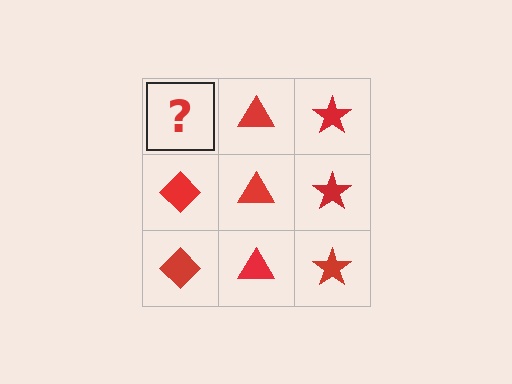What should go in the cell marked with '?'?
The missing cell should contain a red diamond.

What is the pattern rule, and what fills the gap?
The rule is that each column has a consistent shape. The gap should be filled with a red diamond.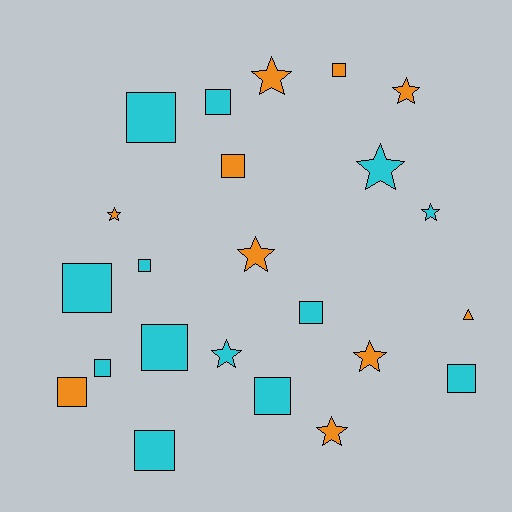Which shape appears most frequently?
Square, with 13 objects.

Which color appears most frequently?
Cyan, with 13 objects.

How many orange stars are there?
There are 6 orange stars.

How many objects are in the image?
There are 23 objects.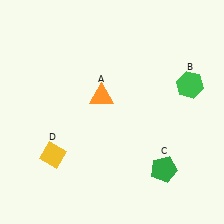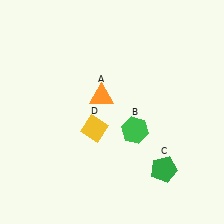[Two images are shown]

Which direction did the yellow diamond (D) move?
The yellow diamond (D) moved right.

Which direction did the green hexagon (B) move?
The green hexagon (B) moved left.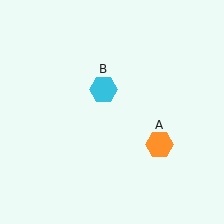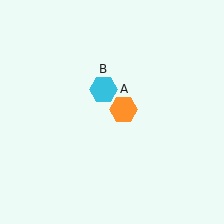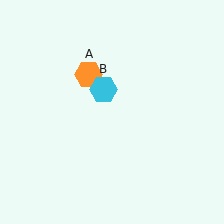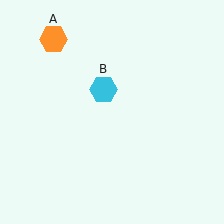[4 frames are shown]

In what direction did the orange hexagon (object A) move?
The orange hexagon (object A) moved up and to the left.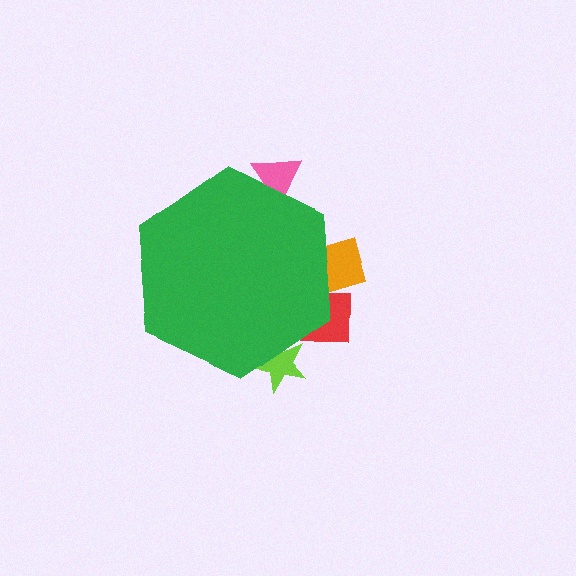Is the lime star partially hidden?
Yes, the lime star is partially hidden behind the green hexagon.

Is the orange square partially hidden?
Yes, the orange square is partially hidden behind the green hexagon.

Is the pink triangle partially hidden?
Yes, the pink triangle is partially hidden behind the green hexagon.